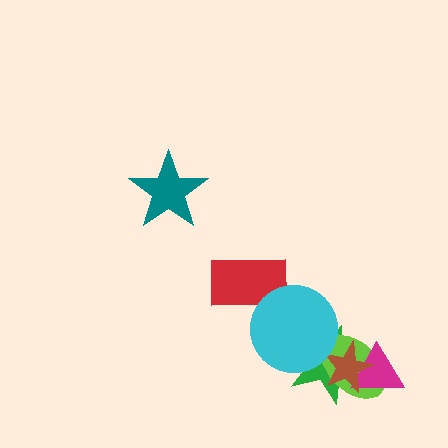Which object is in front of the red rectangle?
The cyan circle is in front of the red rectangle.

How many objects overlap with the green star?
4 objects overlap with the green star.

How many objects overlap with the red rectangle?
1 object overlaps with the red rectangle.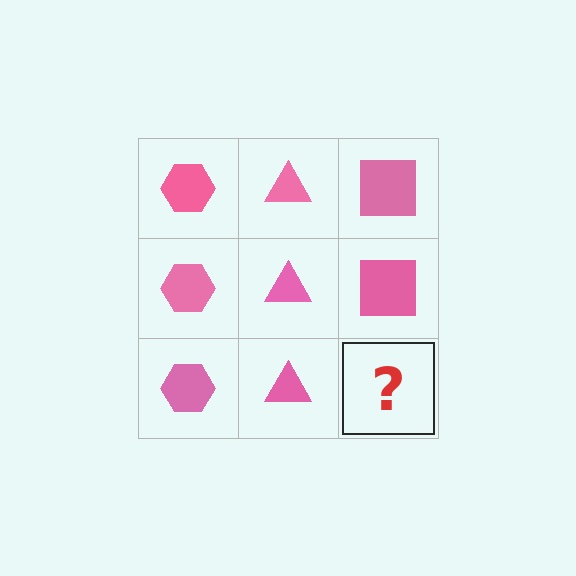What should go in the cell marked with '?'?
The missing cell should contain a pink square.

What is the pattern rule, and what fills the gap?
The rule is that each column has a consistent shape. The gap should be filled with a pink square.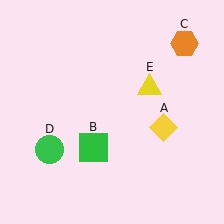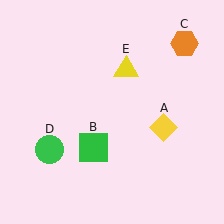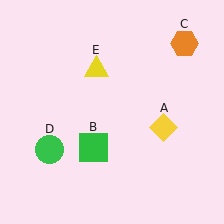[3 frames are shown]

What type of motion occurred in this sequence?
The yellow triangle (object E) rotated counterclockwise around the center of the scene.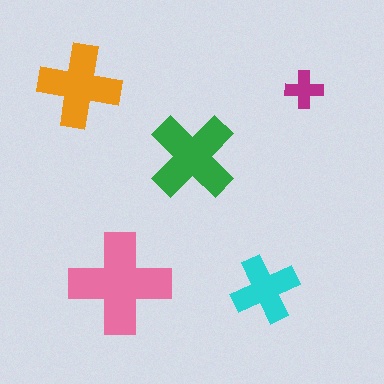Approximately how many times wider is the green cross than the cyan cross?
About 1.5 times wider.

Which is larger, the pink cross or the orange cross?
The pink one.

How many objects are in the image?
There are 5 objects in the image.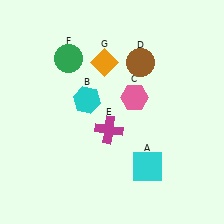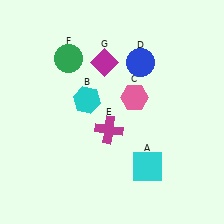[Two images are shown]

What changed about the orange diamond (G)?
In Image 1, G is orange. In Image 2, it changed to magenta.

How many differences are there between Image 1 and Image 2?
There are 2 differences between the two images.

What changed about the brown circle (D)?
In Image 1, D is brown. In Image 2, it changed to blue.